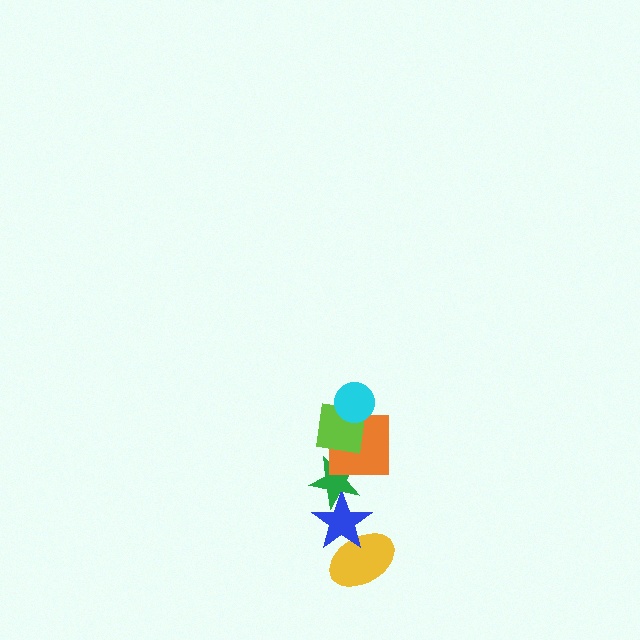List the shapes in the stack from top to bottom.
From top to bottom: the cyan circle, the lime square, the orange square, the green star, the blue star, the yellow ellipse.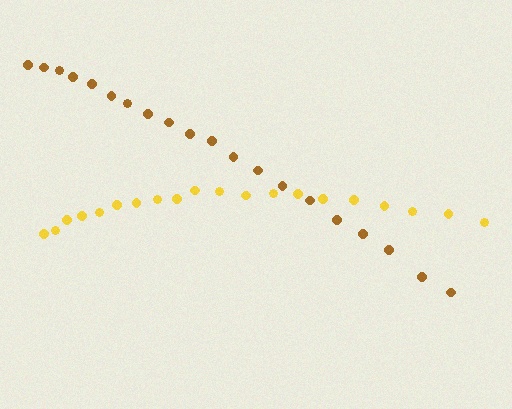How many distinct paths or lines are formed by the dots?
There are 2 distinct paths.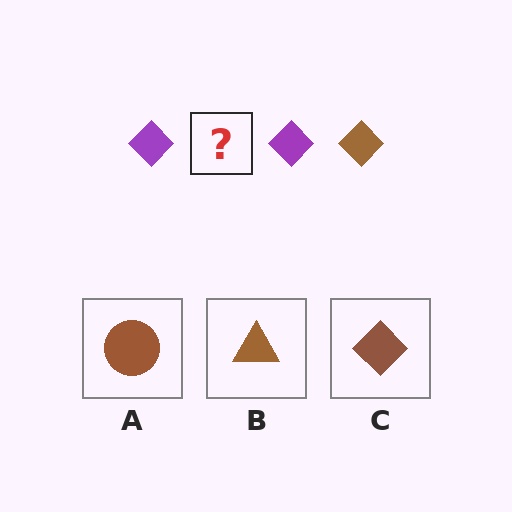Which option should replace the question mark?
Option C.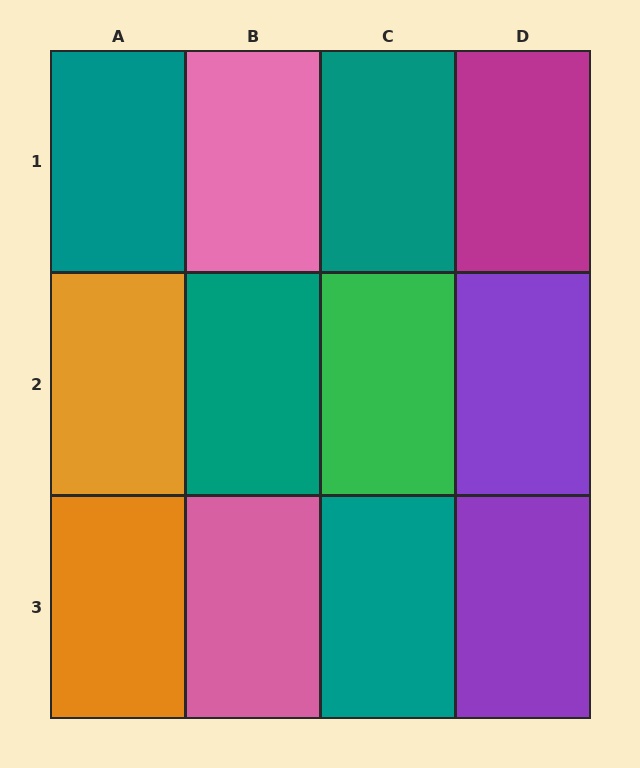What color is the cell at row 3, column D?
Purple.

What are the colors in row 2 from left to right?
Orange, teal, green, purple.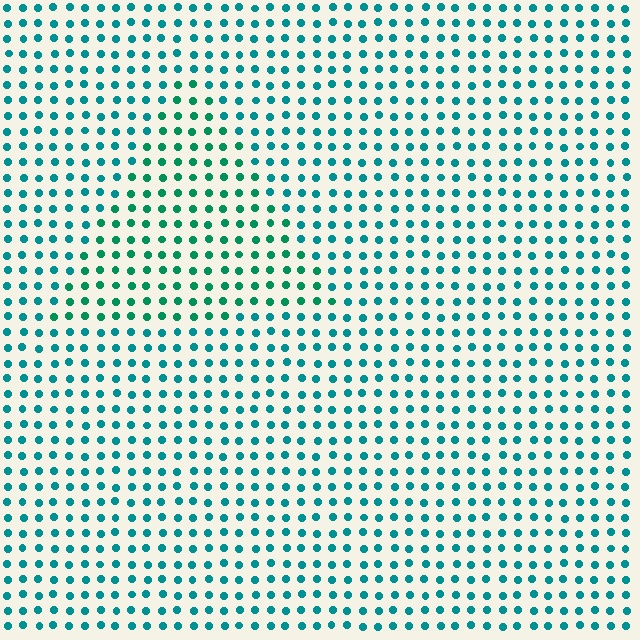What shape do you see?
I see a triangle.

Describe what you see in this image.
The image is filled with small teal elements in a uniform arrangement. A triangle-shaped region is visible where the elements are tinted to a slightly different hue, forming a subtle color boundary.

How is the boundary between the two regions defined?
The boundary is defined purely by a slight shift in hue (about 24 degrees). Spacing, size, and orientation are identical on both sides.